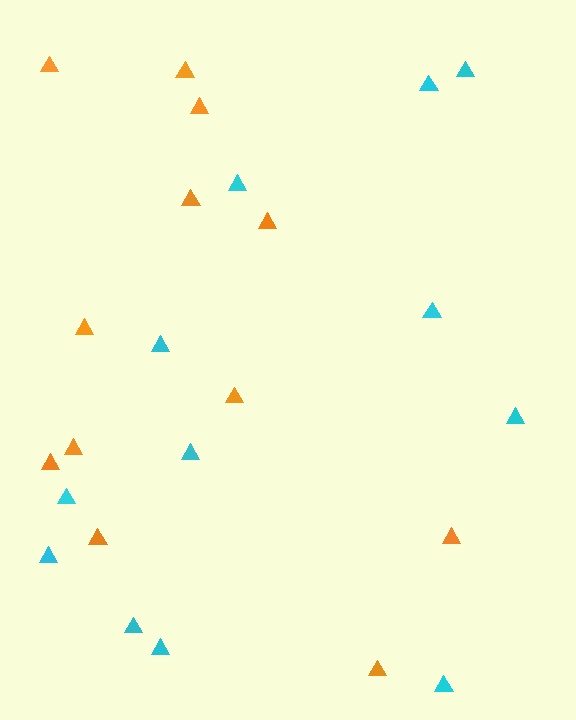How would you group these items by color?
There are 2 groups: one group of orange triangles (12) and one group of cyan triangles (12).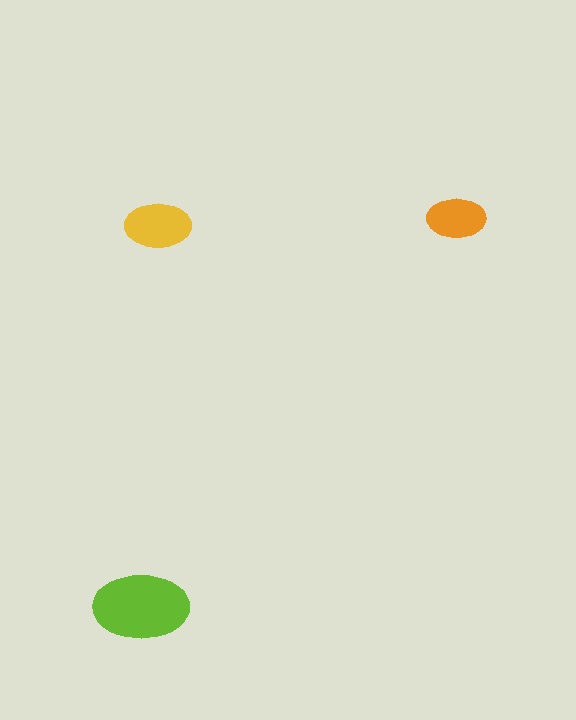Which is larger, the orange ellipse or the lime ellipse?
The lime one.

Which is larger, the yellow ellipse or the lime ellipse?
The lime one.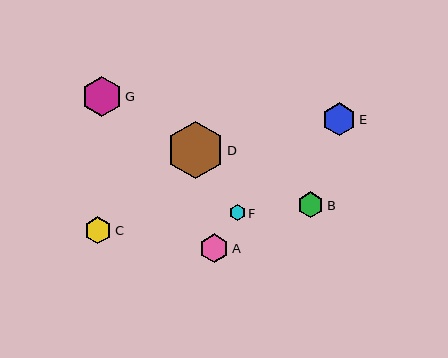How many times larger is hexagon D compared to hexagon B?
Hexagon D is approximately 2.2 times the size of hexagon B.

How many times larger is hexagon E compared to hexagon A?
Hexagon E is approximately 1.1 times the size of hexagon A.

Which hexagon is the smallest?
Hexagon F is the smallest with a size of approximately 16 pixels.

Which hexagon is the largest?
Hexagon D is the largest with a size of approximately 58 pixels.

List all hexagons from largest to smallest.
From largest to smallest: D, G, E, A, C, B, F.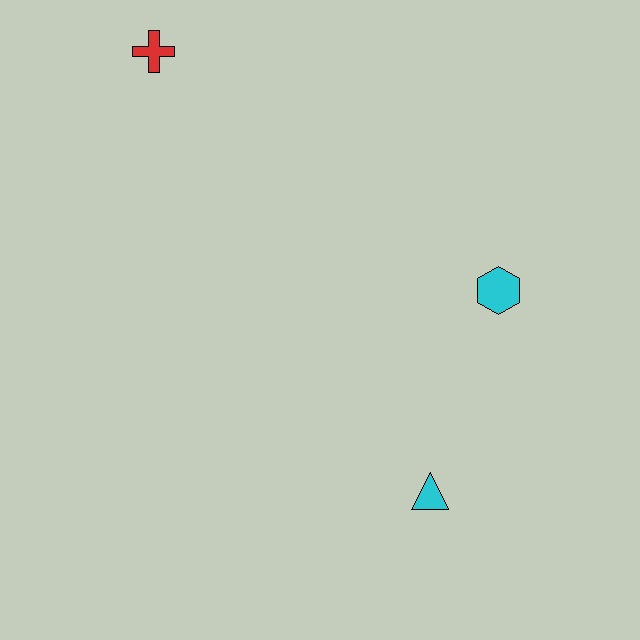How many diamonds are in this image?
There are no diamonds.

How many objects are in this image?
There are 3 objects.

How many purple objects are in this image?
There are no purple objects.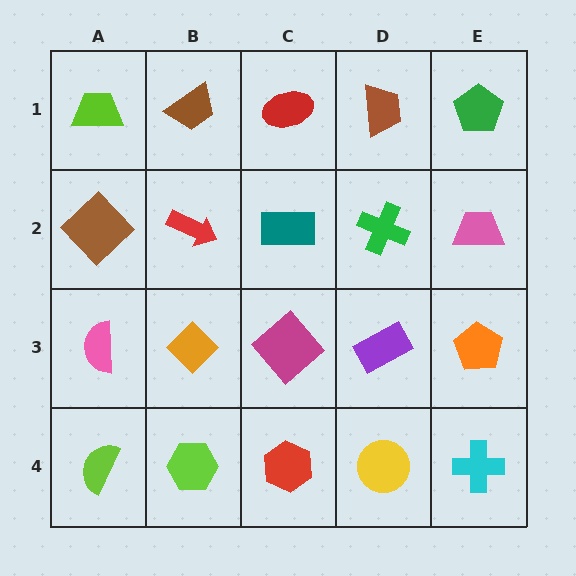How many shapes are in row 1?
5 shapes.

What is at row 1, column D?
A brown trapezoid.